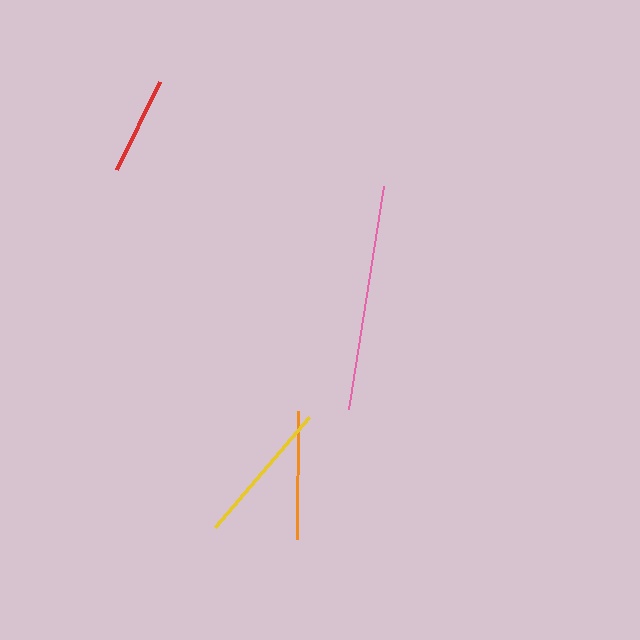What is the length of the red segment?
The red segment is approximately 97 pixels long.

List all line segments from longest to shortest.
From longest to shortest: pink, yellow, orange, red.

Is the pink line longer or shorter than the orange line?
The pink line is longer than the orange line.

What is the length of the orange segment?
The orange segment is approximately 128 pixels long.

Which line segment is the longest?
The pink line is the longest at approximately 226 pixels.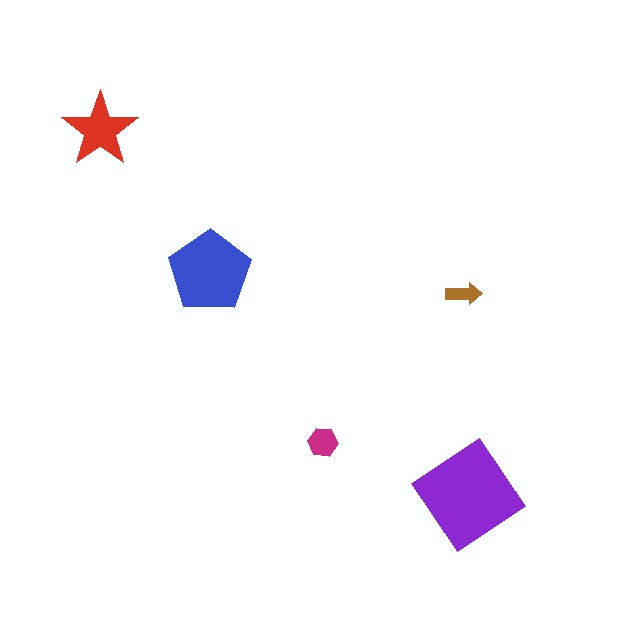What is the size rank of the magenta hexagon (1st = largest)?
4th.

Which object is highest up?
The red star is topmost.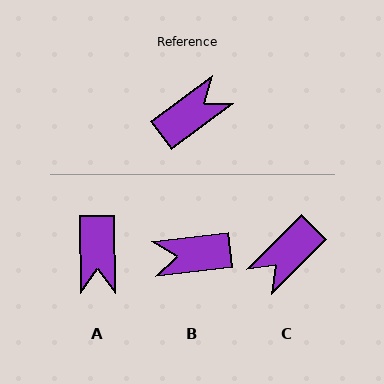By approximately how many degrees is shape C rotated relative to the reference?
Approximately 172 degrees clockwise.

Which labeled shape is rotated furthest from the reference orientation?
C, about 172 degrees away.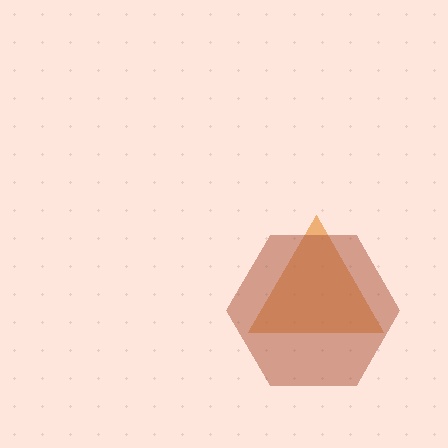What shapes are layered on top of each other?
The layered shapes are: an orange triangle, a brown hexagon.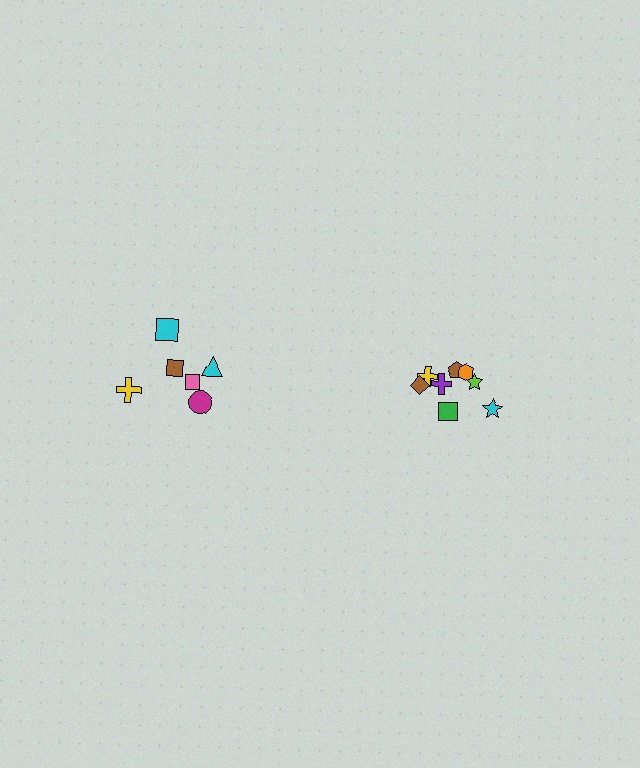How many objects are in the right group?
There are 8 objects.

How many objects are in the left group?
There are 6 objects.